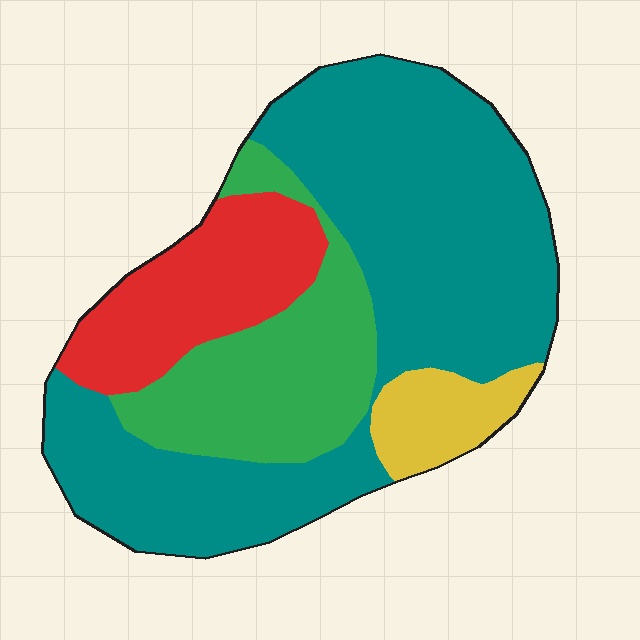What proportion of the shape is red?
Red covers 17% of the shape.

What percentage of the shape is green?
Green takes up between a sixth and a third of the shape.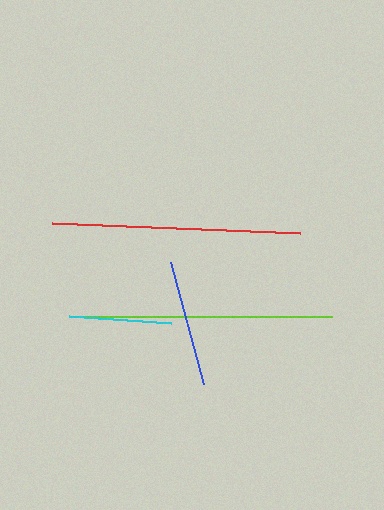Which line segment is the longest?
The red line is the longest at approximately 248 pixels.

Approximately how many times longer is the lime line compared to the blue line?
The lime line is approximately 2.0 times the length of the blue line.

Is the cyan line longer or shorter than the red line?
The red line is longer than the cyan line.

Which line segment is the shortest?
The cyan line is the shortest at approximately 102 pixels.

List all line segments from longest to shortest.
From longest to shortest: red, lime, blue, cyan.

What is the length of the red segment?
The red segment is approximately 248 pixels long.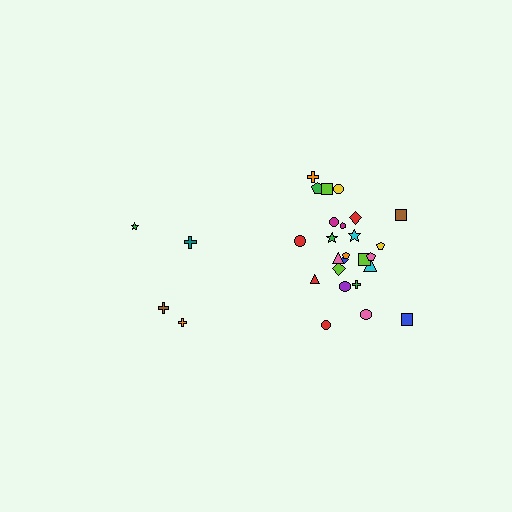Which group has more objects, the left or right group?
The right group.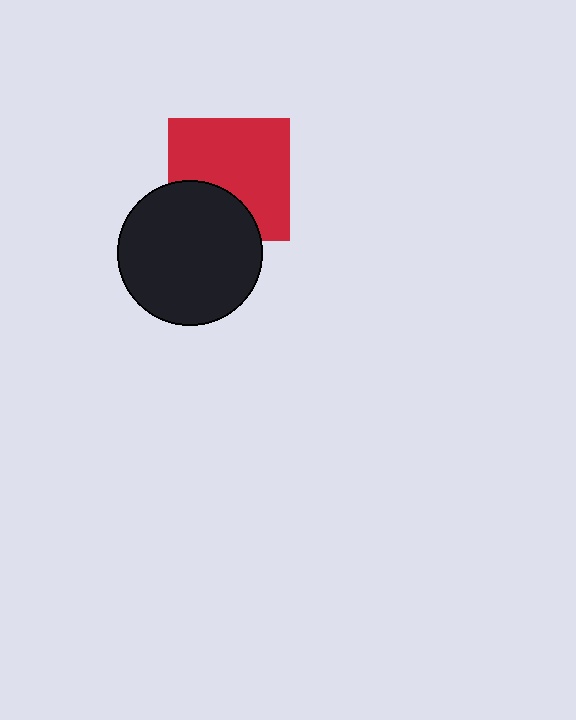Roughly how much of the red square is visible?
Most of it is visible (roughly 69%).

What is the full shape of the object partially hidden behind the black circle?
The partially hidden object is a red square.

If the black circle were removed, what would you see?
You would see the complete red square.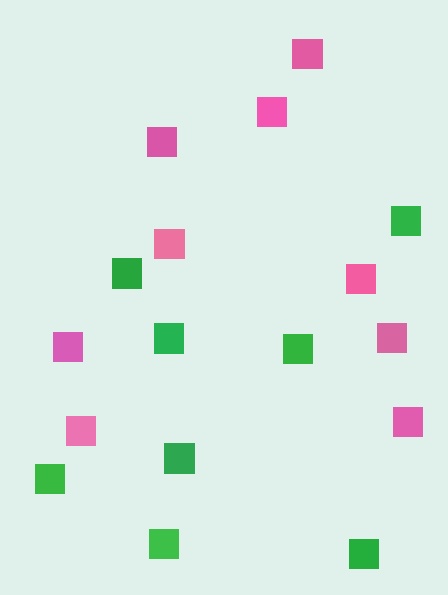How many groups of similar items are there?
There are 2 groups: one group of pink squares (9) and one group of green squares (8).